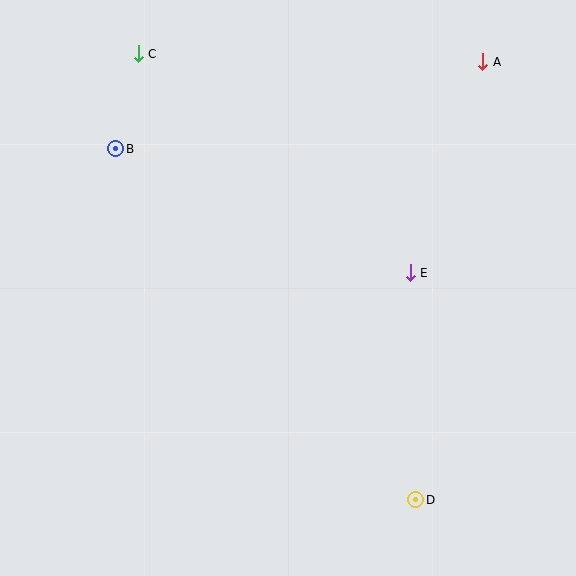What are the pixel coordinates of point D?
Point D is at (416, 500).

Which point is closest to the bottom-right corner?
Point D is closest to the bottom-right corner.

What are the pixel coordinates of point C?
Point C is at (138, 54).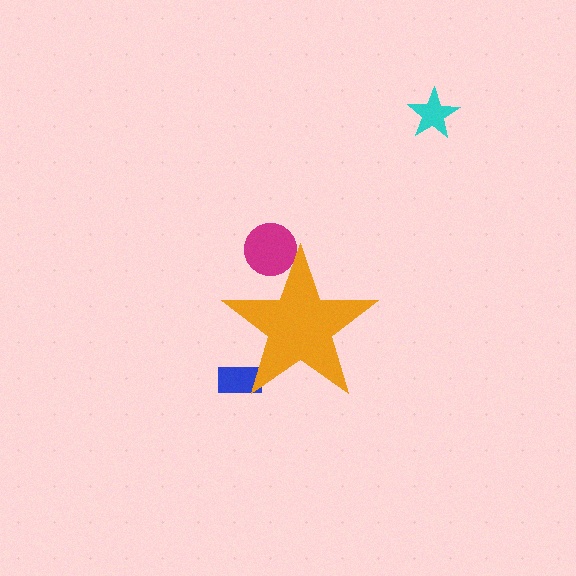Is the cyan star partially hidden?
No, the cyan star is fully visible.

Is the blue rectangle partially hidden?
Yes, the blue rectangle is partially hidden behind the orange star.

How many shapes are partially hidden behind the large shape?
2 shapes are partially hidden.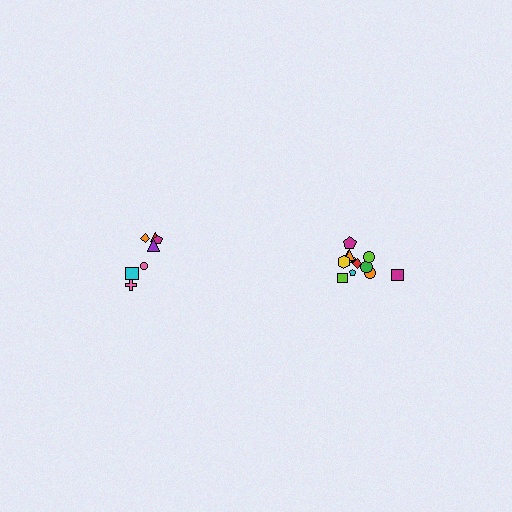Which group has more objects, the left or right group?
The right group.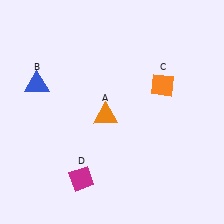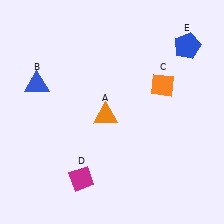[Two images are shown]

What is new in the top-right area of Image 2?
A blue pentagon (E) was added in the top-right area of Image 2.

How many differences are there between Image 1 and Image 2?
There is 1 difference between the two images.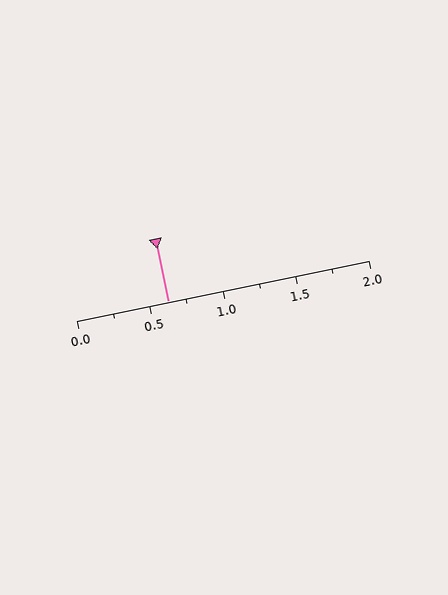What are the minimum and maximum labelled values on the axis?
The axis runs from 0.0 to 2.0.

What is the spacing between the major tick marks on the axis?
The major ticks are spaced 0.5 apart.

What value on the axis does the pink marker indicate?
The marker indicates approximately 0.62.